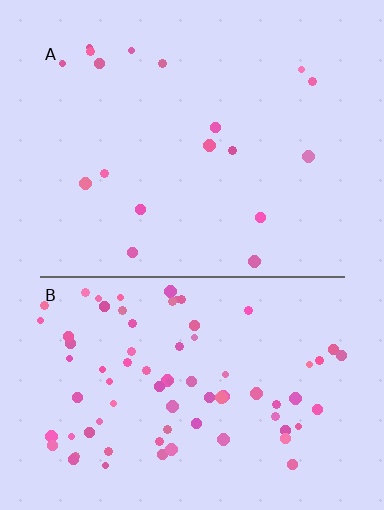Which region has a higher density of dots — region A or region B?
B (the bottom).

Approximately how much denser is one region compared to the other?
Approximately 4.4× — region B over region A.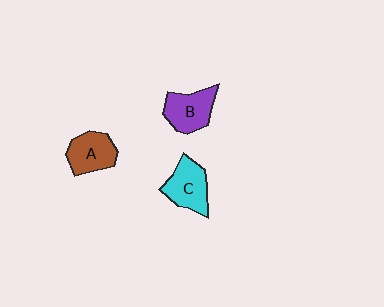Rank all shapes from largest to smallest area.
From largest to smallest: C (cyan), B (purple), A (brown).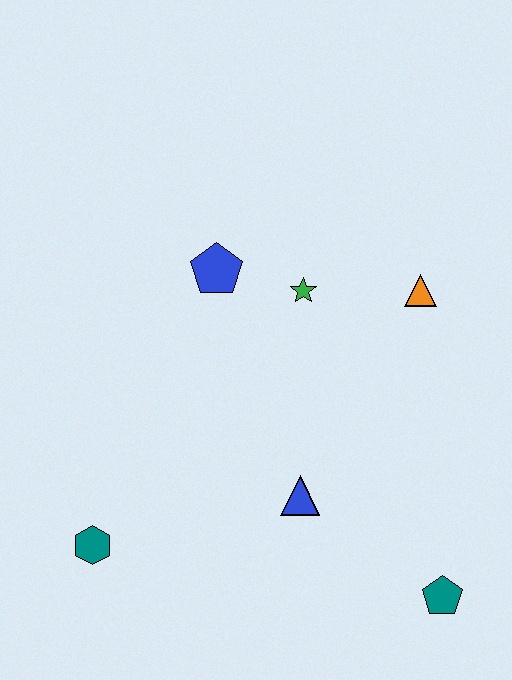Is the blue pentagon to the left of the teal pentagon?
Yes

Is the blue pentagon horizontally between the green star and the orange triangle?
No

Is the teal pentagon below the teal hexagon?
Yes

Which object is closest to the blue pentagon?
The green star is closest to the blue pentagon.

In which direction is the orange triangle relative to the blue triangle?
The orange triangle is above the blue triangle.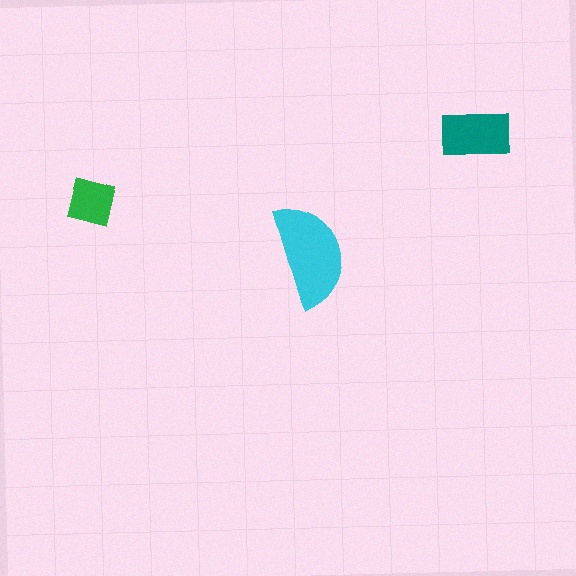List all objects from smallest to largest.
The green square, the teal rectangle, the cyan semicircle.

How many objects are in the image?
There are 3 objects in the image.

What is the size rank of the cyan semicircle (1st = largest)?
1st.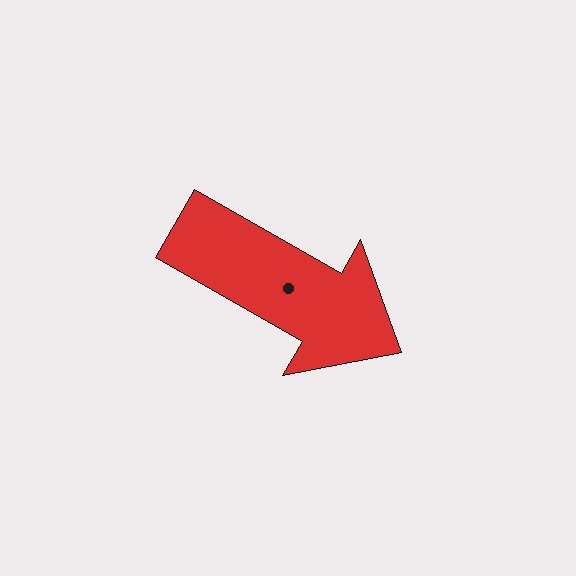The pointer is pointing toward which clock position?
Roughly 4 o'clock.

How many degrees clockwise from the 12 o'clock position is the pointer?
Approximately 120 degrees.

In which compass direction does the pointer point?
Southeast.